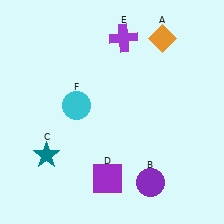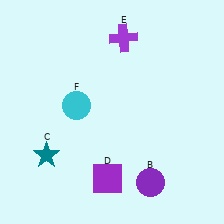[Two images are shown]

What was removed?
The orange diamond (A) was removed in Image 2.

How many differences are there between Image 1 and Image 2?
There is 1 difference between the two images.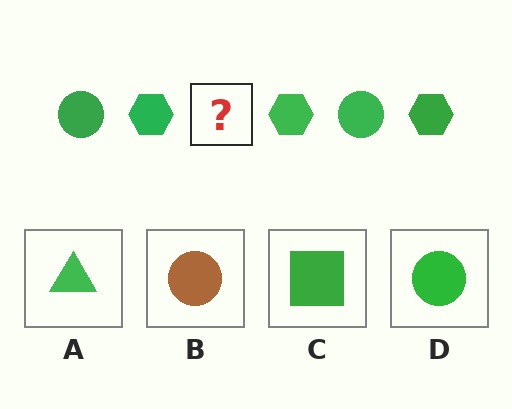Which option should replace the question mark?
Option D.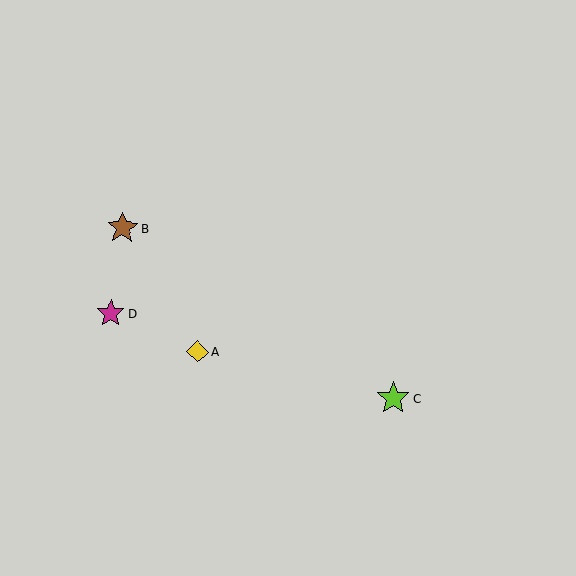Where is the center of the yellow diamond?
The center of the yellow diamond is at (198, 352).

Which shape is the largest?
The lime star (labeled C) is the largest.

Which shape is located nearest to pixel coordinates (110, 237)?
The brown star (labeled B) at (123, 228) is nearest to that location.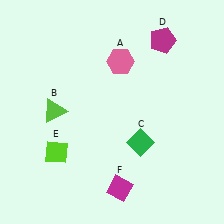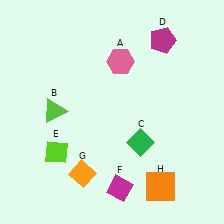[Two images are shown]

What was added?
An orange diamond (G), an orange square (H) were added in Image 2.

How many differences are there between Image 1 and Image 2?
There are 2 differences between the two images.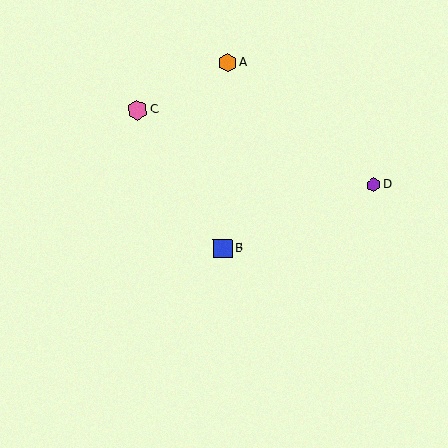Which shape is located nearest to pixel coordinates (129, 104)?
The pink hexagon (labeled C) at (137, 110) is nearest to that location.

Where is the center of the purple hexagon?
The center of the purple hexagon is at (373, 185).